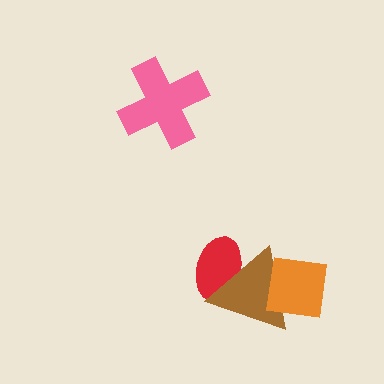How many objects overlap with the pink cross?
0 objects overlap with the pink cross.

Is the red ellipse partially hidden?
Yes, it is partially covered by another shape.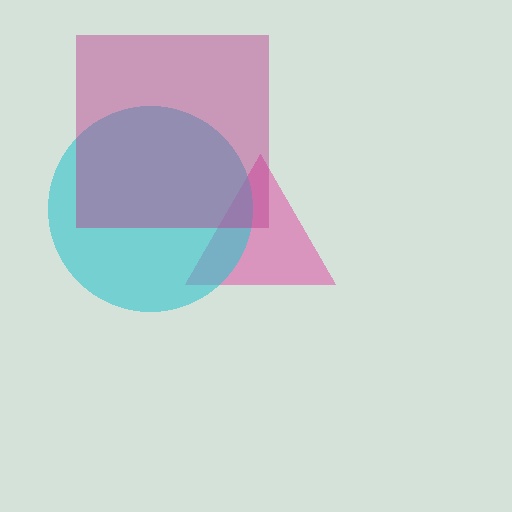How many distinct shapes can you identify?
There are 3 distinct shapes: a pink triangle, a cyan circle, a magenta square.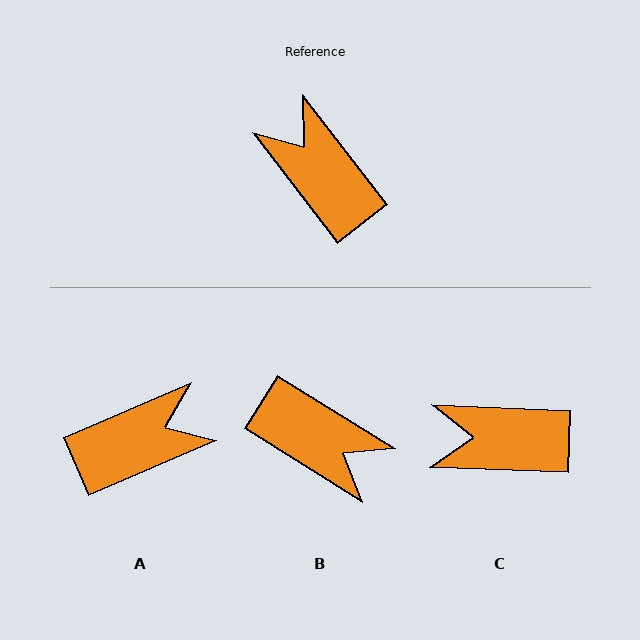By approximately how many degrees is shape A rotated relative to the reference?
Approximately 104 degrees clockwise.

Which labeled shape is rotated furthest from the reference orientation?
B, about 159 degrees away.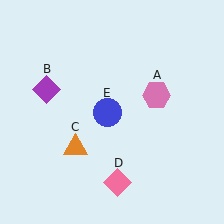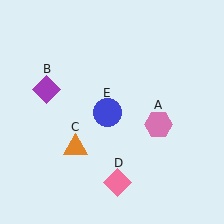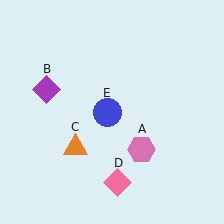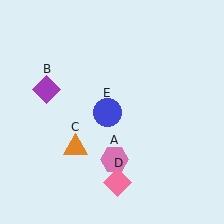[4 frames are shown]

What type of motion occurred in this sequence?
The pink hexagon (object A) rotated clockwise around the center of the scene.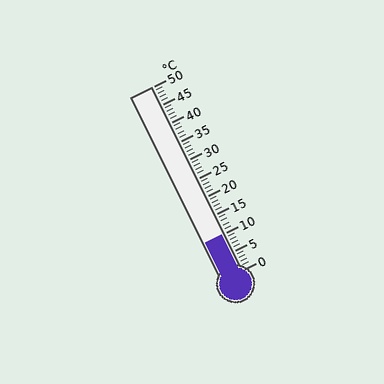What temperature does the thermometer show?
The thermometer shows approximately 10°C.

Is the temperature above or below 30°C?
The temperature is below 30°C.